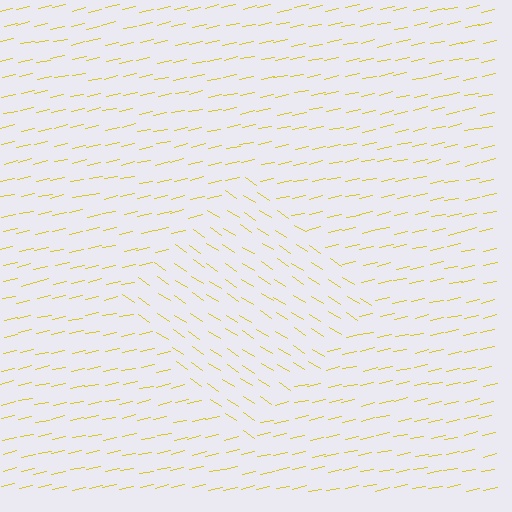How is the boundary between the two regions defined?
The boundary is defined purely by a change in line orientation (approximately 45 degrees difference). All lines are the same color and thickness.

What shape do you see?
I see a diamond.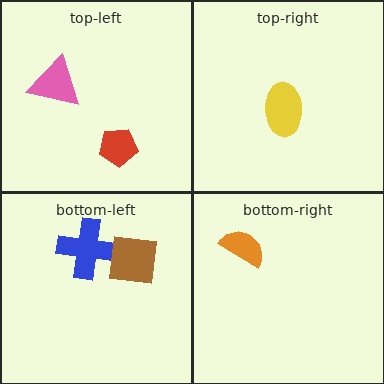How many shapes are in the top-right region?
1.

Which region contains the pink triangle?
The top-left region.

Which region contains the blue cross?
The bottom-left region.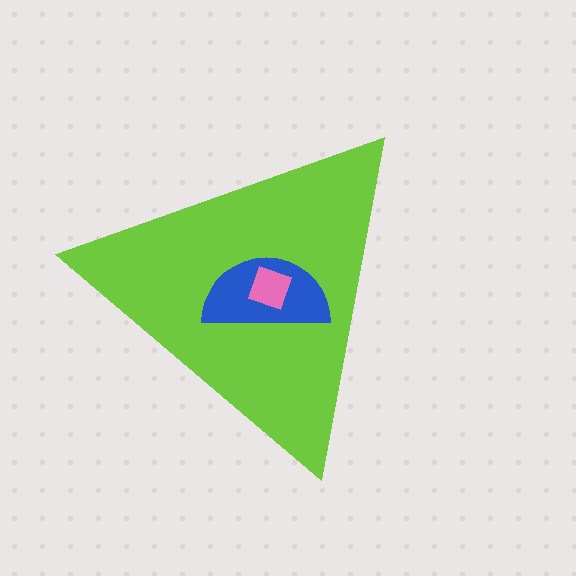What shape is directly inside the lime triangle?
The blue semicircle.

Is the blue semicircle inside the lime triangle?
Yes.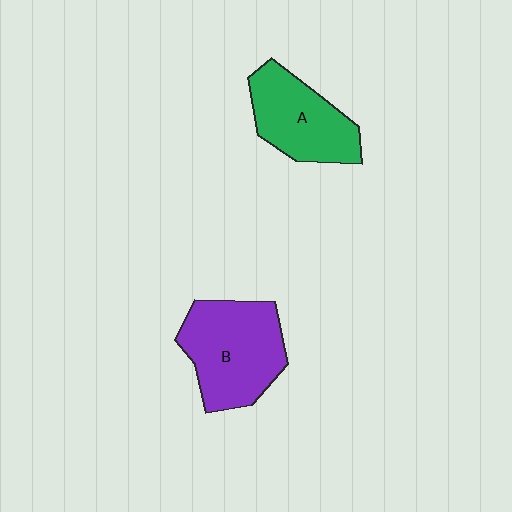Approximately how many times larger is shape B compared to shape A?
Approximately 1.2 times.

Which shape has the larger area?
Shape B (purple).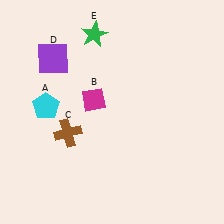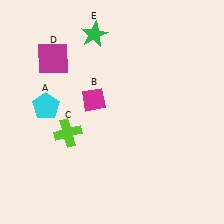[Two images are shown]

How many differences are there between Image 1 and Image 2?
There are 2 differences between the two images.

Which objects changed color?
C changed from brown to lime. D changed from purple to magenta.